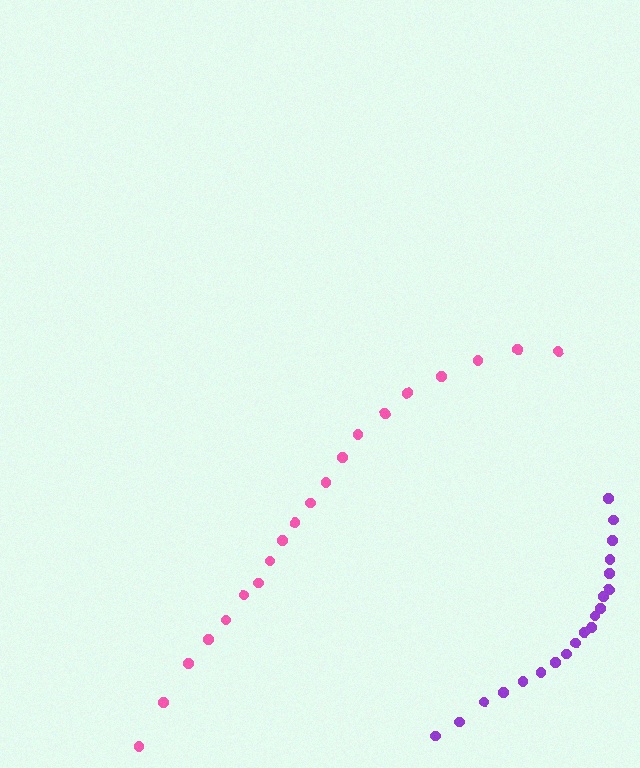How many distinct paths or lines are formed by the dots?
There are 2 distinct paths.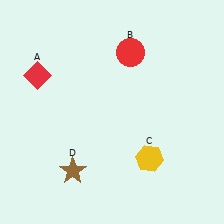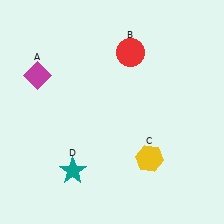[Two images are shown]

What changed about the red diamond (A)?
In Image 1, A is red. In Image 2, it changed to magenta.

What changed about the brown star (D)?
In Image 1, D is brown. In Image 2, it changed to teal.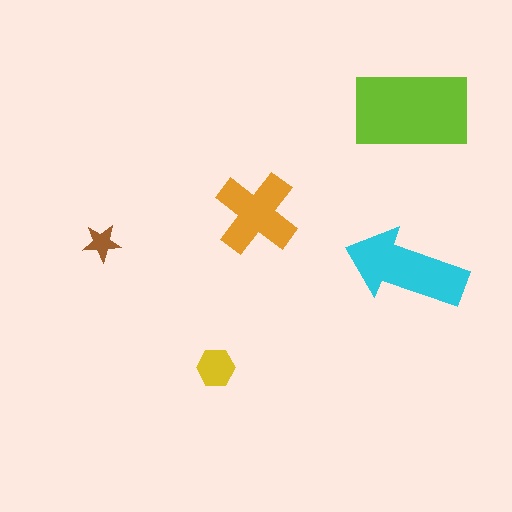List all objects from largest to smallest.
The lime rectangle, the cyan arrow, the orange cross, the yellow hexagon, the brown star.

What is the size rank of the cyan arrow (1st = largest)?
2nd.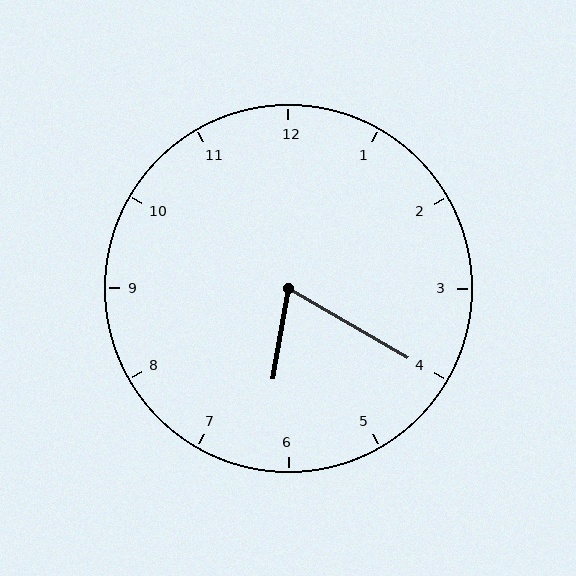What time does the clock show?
6:20.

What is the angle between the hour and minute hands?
Approximately 70 degrees.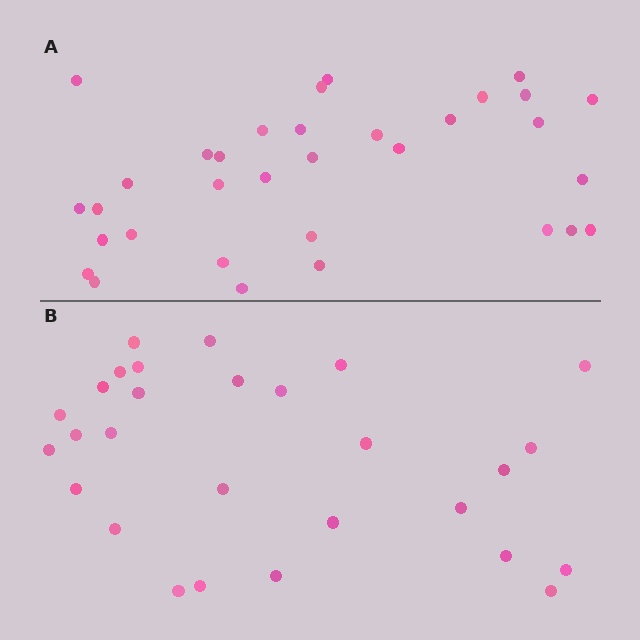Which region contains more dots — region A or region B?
Region A (the top region) has more dots.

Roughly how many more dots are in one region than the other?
Region A has about 5 more dots than region B.